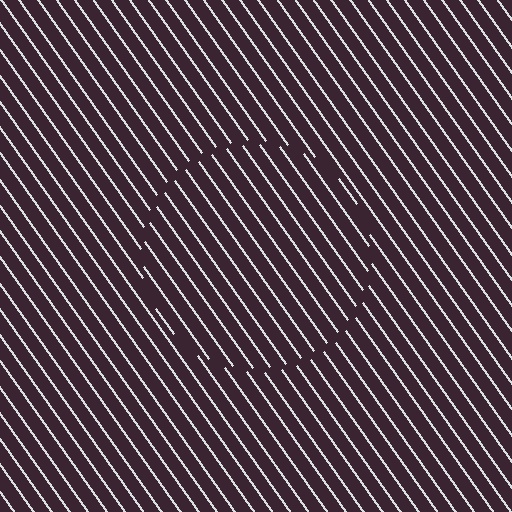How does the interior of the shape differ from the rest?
The interior of the shape contains the same grating, shifted by half a period — the contour is defined by the phase discontinuity where line-ends from the inner and outer gratings abut.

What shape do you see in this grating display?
An illusory circle. The interior of the shape contains the same grating, shifted by half a period — the contour is defined by the phase discontinuity where line-ends from the inner and outer gratings abut.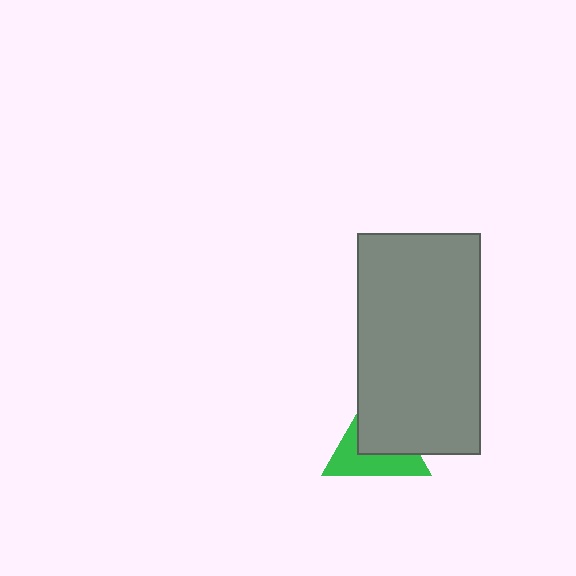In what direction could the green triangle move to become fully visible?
The green triangle could move toward the lower-left. That would shift it out from behind the gray rectangle entirely.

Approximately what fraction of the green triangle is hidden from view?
Roughly 53% of the green triangle is hidden behind the gray rectangle.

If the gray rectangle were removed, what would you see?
You would see the complete green triangle.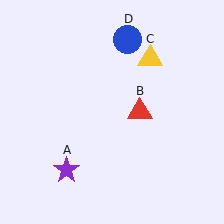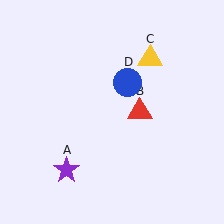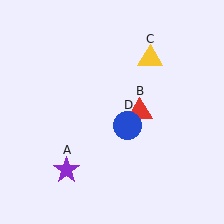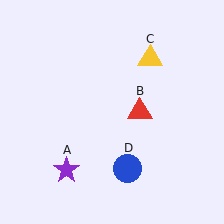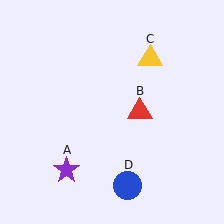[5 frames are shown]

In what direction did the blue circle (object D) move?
The blue circle (object D) moved down.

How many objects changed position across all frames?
1 object changed position: blue circle (object D).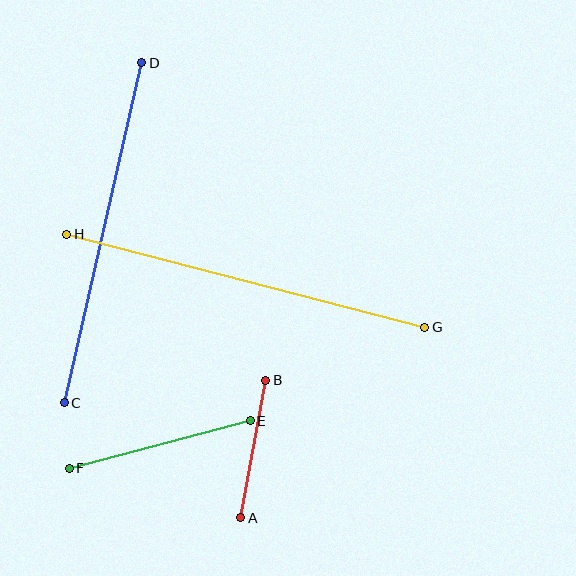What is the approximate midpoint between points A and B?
The midpoint is at approximately (253, 449) pixels.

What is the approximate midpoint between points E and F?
The midpoint is at approximately (160, 445) pixels.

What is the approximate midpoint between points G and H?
The midpoint is at approximately (246, 281) pixels.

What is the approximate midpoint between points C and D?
The midpoint is at approximately (103, 233) pixels.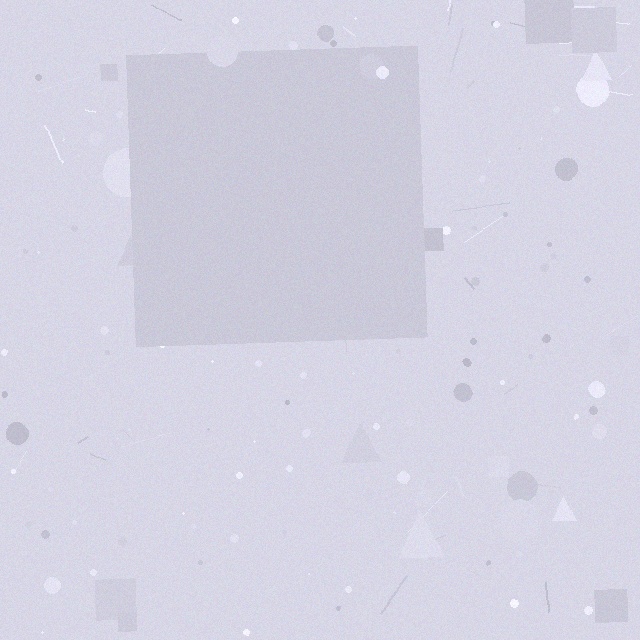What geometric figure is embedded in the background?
A square is embedded in the background.